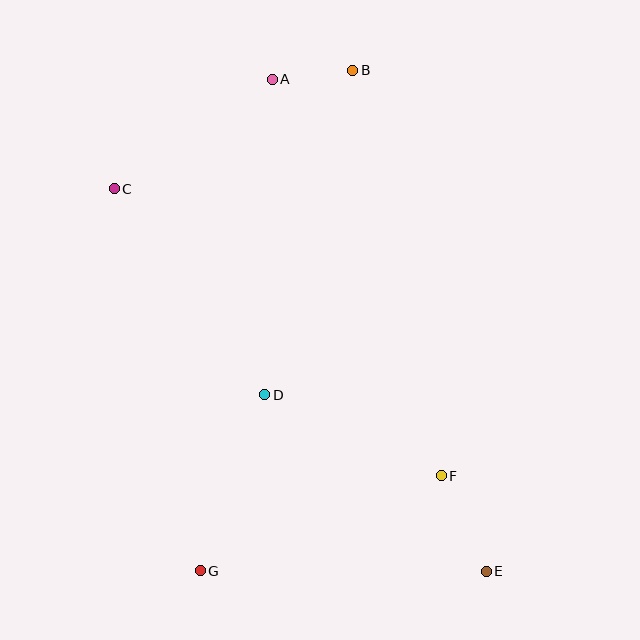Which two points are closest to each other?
Points A and B are closest to each other.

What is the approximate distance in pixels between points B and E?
The distance between B and E is approximately 518 pixels.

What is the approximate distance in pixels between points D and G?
The distance between D and G is approximately 188 pixels.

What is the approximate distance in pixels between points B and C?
The distance between B and C is approximately 266 pixels.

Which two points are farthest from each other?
Points A and E are farthest from each other.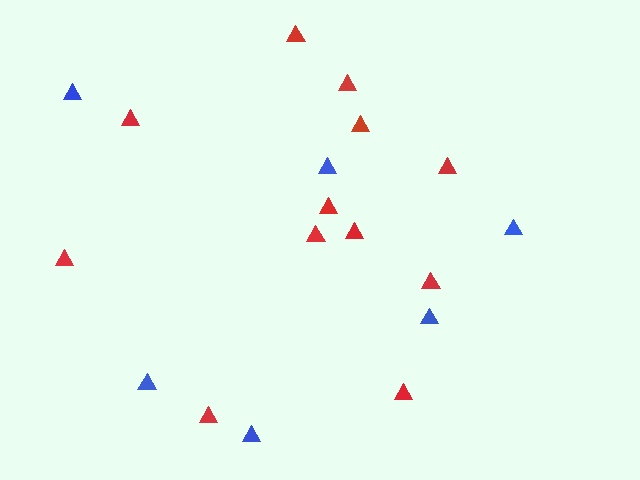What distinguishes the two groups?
There are 2 groups: one group of blue triangles (6) and one group of red triangles (12).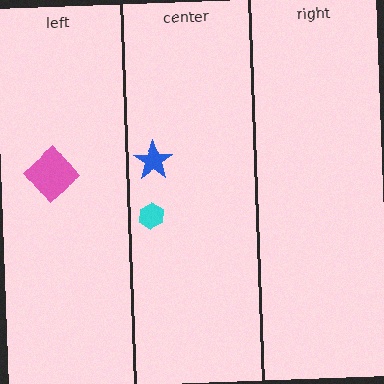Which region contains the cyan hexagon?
The center region.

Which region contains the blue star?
The center region.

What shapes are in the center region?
The cyan hexagon, the blue star.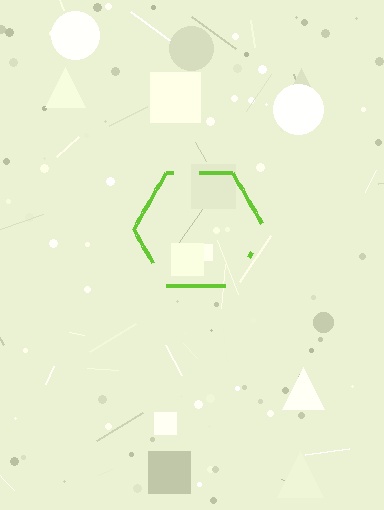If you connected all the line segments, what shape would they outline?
They would outline a hexagon.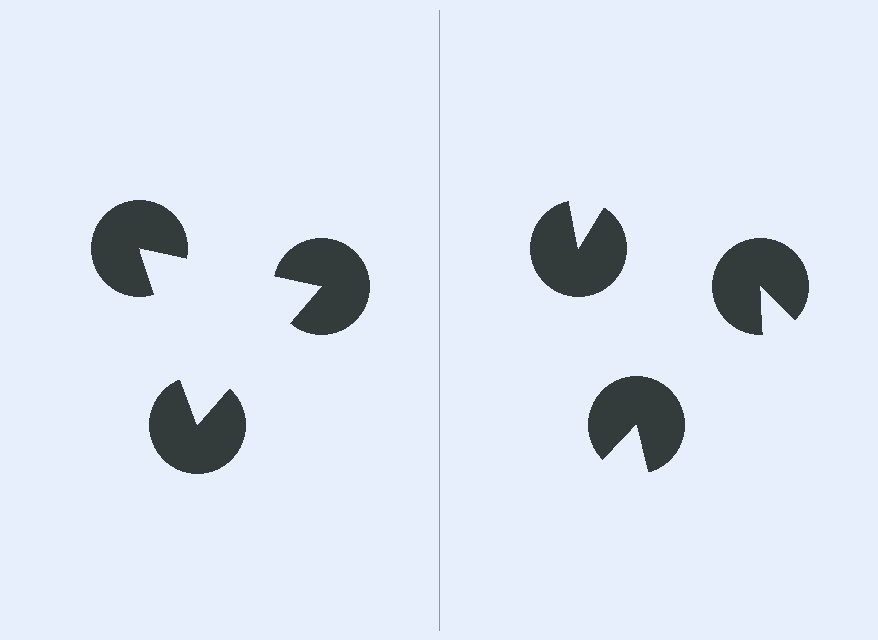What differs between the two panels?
The pac-man discs are positioned identically on both sides; only the wedge orientations differ. On the left they align to a triangle; on the right they are misaligned.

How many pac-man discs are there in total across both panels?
6 — 3 on each side.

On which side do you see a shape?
An illusory triangle appears on the left side. On the right side the wedge cuts are rotated, so no coherent shape forms.